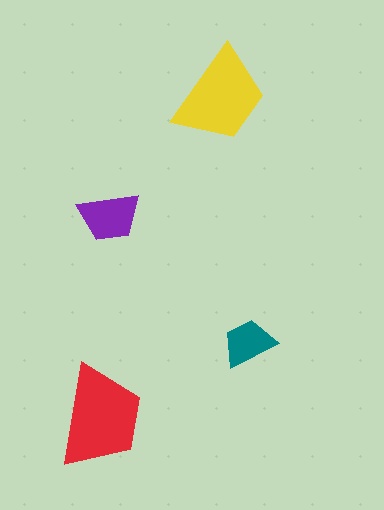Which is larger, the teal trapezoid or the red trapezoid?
The red one.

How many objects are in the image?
There are 4 objects in the image.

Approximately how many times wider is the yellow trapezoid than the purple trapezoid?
About 1.5 times wider.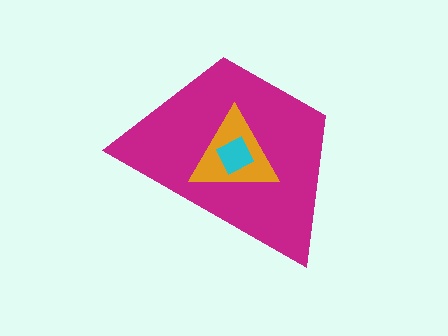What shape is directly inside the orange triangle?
The cyan diamond.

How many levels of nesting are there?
3.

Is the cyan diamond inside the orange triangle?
Yes.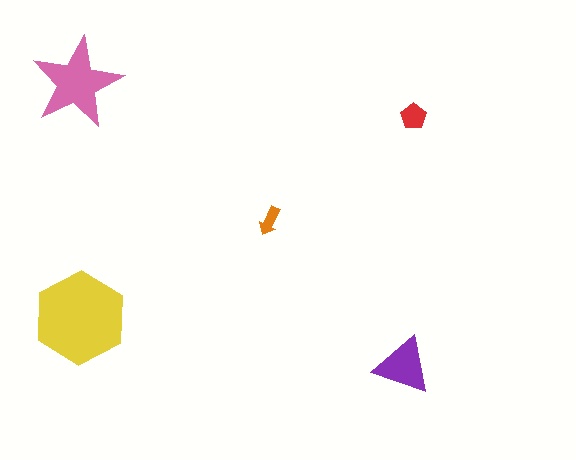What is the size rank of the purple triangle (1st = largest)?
3rd.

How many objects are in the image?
There are 5 objects in the image.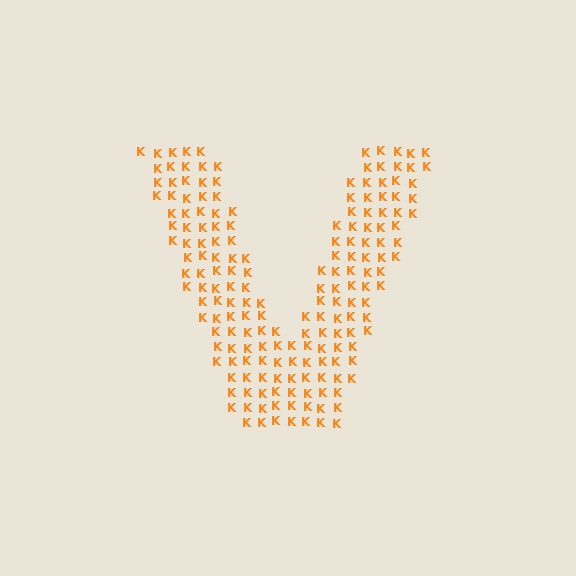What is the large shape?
The large shape is the letter V.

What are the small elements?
The small elements are letter K's.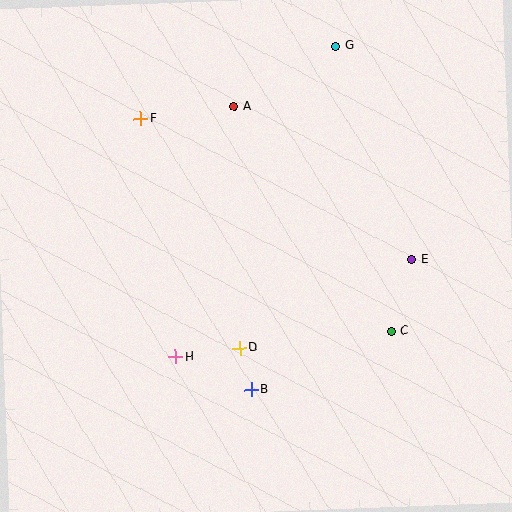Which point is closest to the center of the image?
Point D at (239, 348) is closest to the center.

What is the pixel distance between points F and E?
The distance between F and E is 306 pixels.